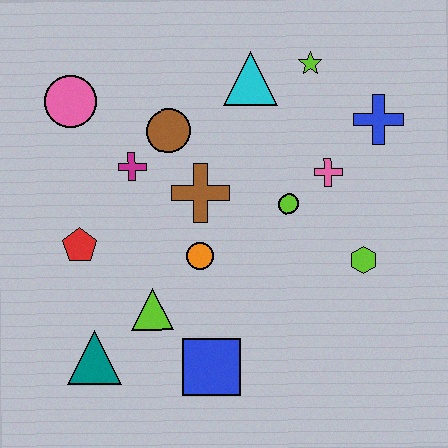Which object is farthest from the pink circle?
The lime hexagon is farthest from the pink circle.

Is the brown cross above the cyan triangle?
No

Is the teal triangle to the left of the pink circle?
No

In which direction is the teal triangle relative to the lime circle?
The teal triangle is to the left of the lime circle.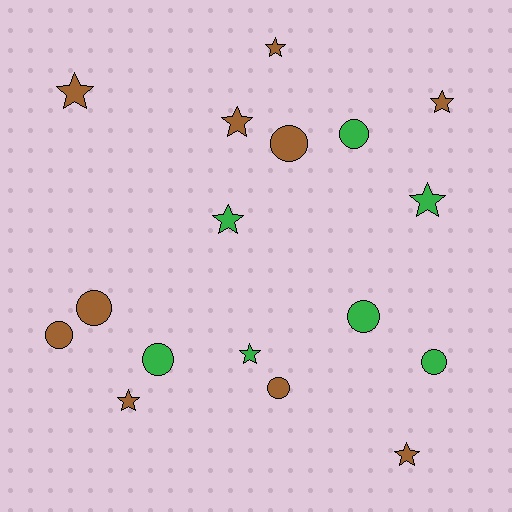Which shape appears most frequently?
Star, with 9 objects.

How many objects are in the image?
There are 17 objects.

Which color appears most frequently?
Brown, with 10 objects.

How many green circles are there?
There are 4 green circles.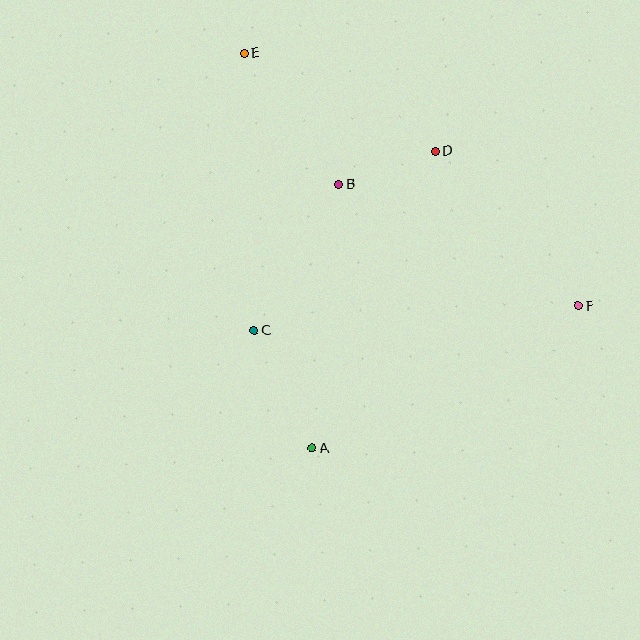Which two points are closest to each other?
Points B and D are closest to each other.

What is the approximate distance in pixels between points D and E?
The distance between D and E is approximately 215 pixels.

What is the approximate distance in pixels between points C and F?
The distance between C and F is approximately 325 pixels.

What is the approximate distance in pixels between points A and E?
The distance between A and E is approximately 401 pixels.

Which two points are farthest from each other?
Points E and F are farthest from each other.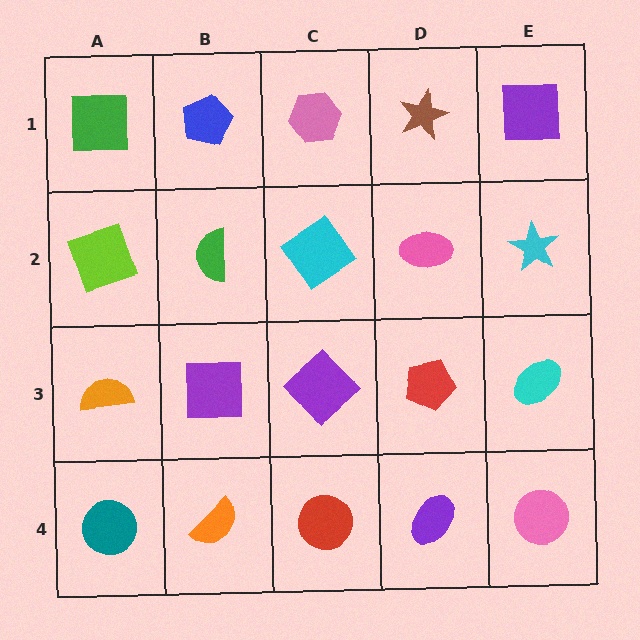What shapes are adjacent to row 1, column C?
A cyan diamond (row 2, column C), a blue pentagon (row 1, column B), a brown star (row 1, column D).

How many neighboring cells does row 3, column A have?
3.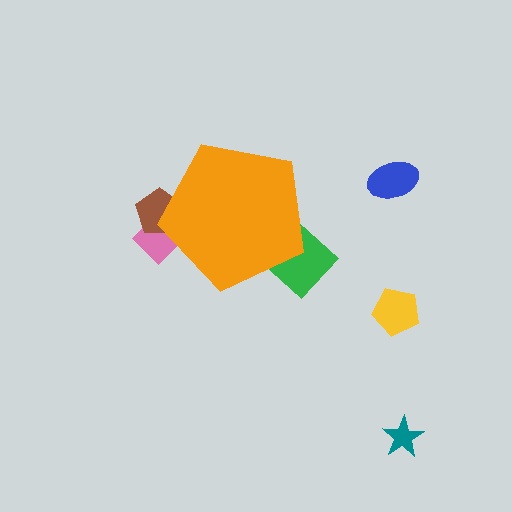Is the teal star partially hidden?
No, the teal star is fully visible.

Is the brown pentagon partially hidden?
Yes, the brown pentagon is partially hidden behind the orange pentagon.